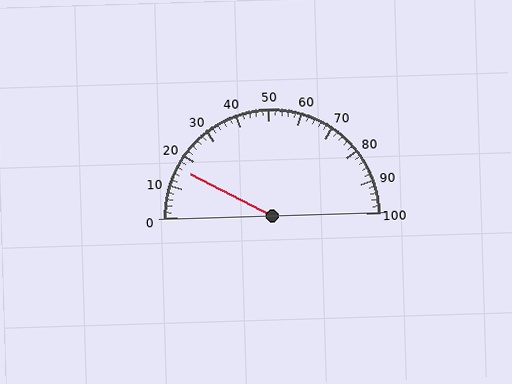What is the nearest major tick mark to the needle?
The nearest major tick mark is 20.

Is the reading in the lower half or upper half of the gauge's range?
The reading is in the lower half of the range (0 to 100).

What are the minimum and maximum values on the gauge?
The gauge ranges from 0 to 100.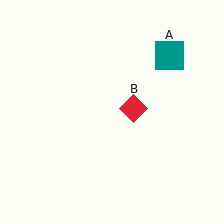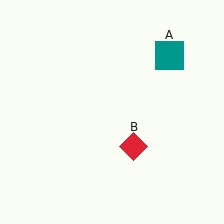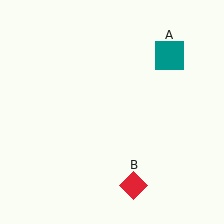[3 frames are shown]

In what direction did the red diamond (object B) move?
The red diamond (object B) moved down.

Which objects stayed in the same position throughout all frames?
Teal square (object A) remained stationary.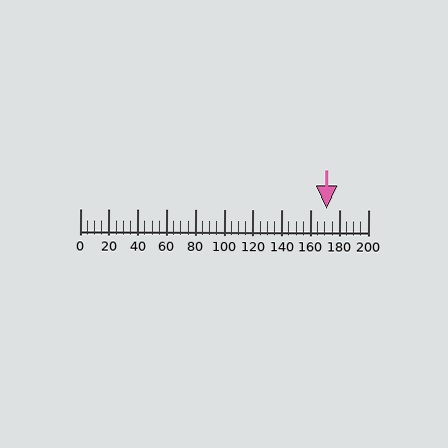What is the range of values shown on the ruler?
The ruler shows values from 0 to 200.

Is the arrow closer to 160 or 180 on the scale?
The arrow is closer to 180.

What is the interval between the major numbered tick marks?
The major tick marks are spaced 20 units apart.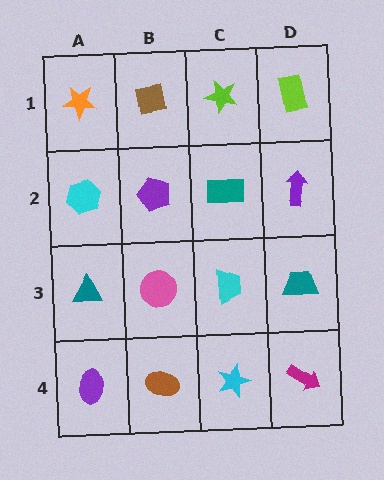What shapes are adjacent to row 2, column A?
An orange star (row 1, column A), a teal triangle (row 3, column A), a purple pentagon (row 2, column B).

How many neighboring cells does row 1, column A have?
2.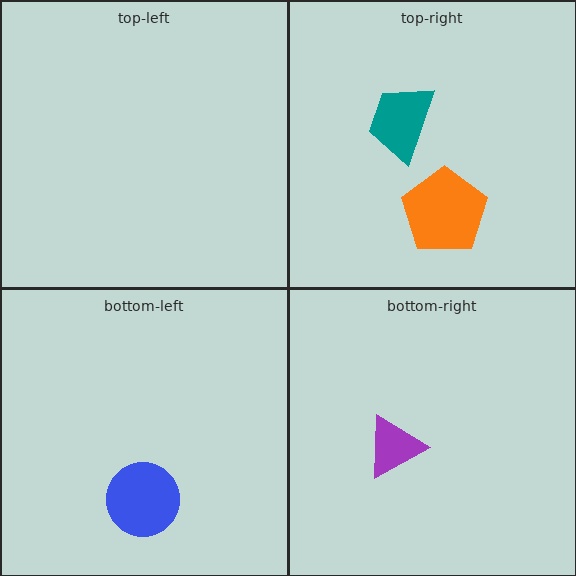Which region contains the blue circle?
The bottom-left region.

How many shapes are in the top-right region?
2.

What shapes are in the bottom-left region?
The blue circle.